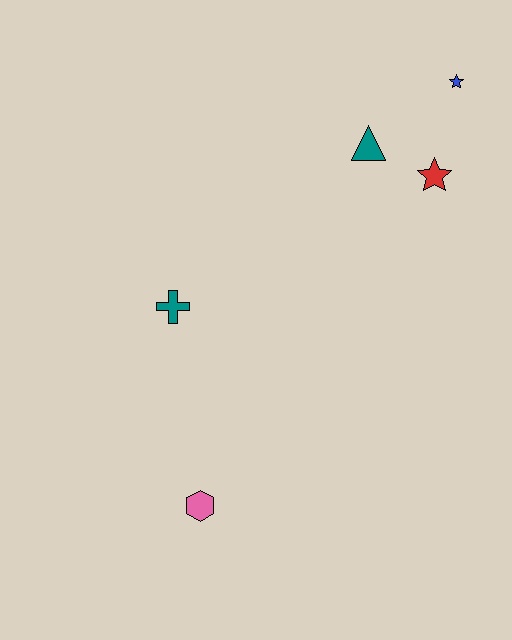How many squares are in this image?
There are no squares.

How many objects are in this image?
There are 5 objects.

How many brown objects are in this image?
There are no brown objects.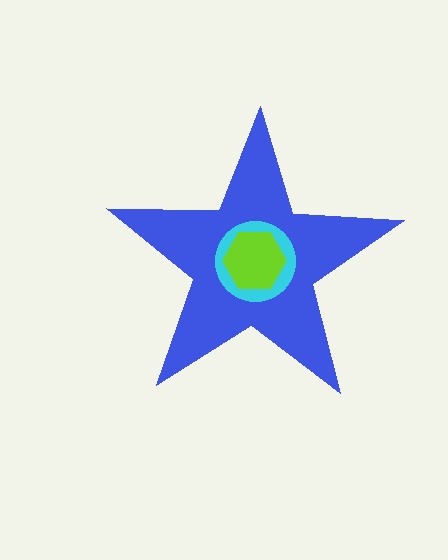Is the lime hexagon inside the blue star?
Yes.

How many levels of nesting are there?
3.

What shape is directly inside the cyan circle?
The lime hexagon.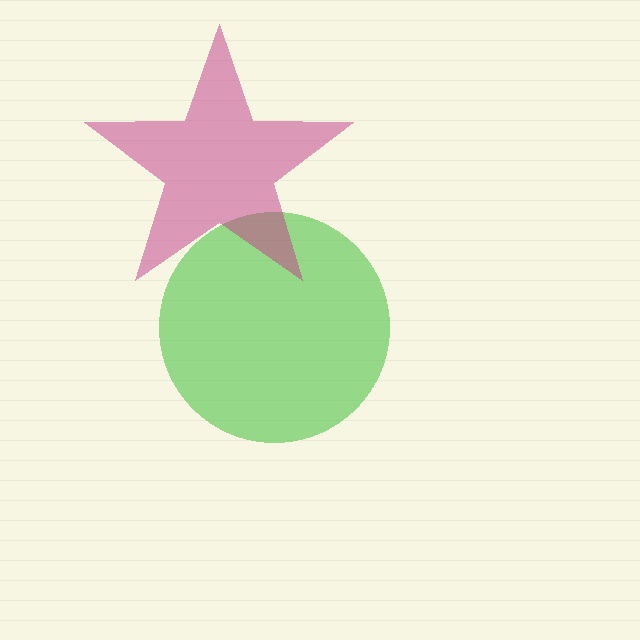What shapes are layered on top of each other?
The layered shapes are: a green circle, a magenta star.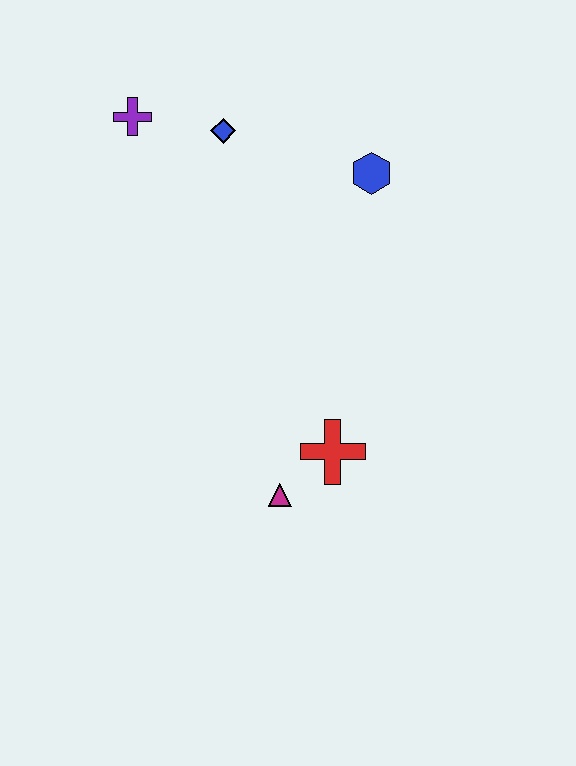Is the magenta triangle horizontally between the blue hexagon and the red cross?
No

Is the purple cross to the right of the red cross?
No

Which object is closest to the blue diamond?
The purple cross is closest to the blue diamond.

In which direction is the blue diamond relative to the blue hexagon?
The blue diamond is to the left of the blue hexagon.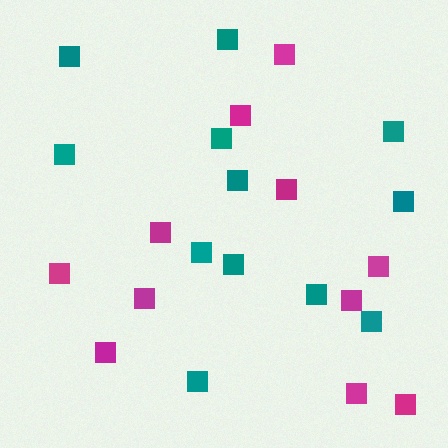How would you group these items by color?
There are 2 groups: one group of teal squares (12) and one group of magenta squares (11).